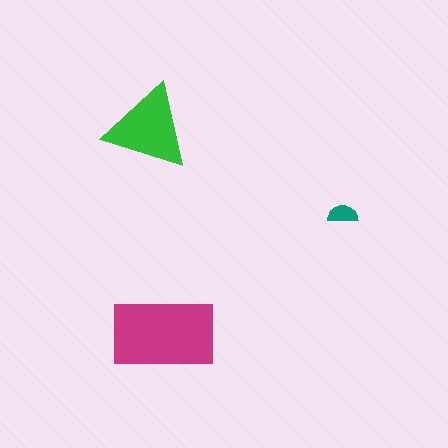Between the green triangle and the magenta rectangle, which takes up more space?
The magenta rectangle.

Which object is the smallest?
The teal semicircle.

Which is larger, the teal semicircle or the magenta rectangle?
The magenta rectangle.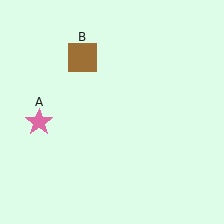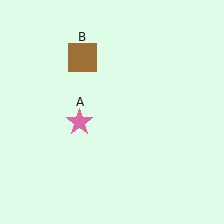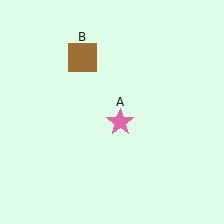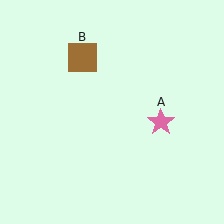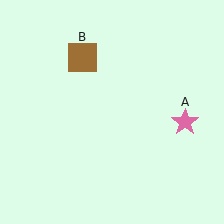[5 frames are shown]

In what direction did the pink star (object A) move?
The pink star (object A) moved right.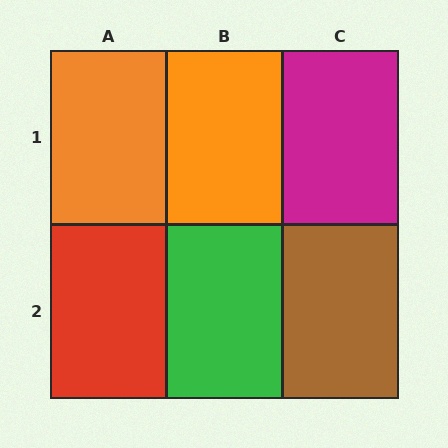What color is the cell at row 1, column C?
Magenta.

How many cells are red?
1 cell is red.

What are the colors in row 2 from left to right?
Red, green, brown.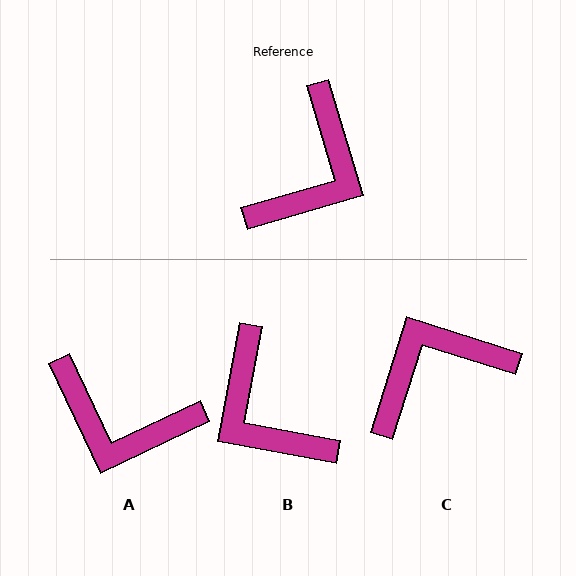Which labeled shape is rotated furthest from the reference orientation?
C, about 146 degrees away.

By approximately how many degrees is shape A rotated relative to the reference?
Approximately 81 degrees clockwise.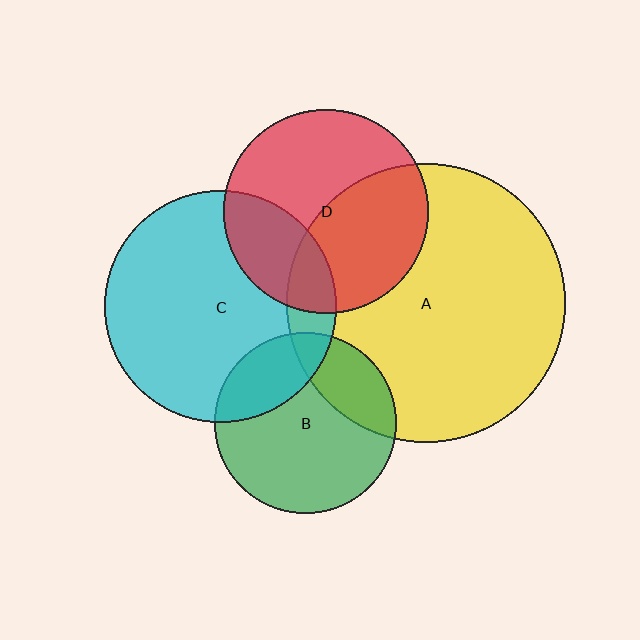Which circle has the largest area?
Circle A (yellow).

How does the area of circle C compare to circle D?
Approximately 1.3 times.